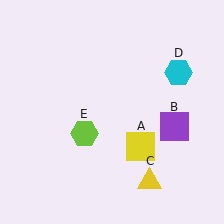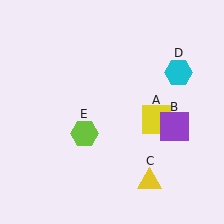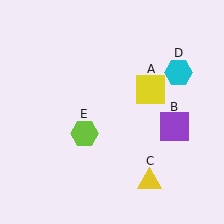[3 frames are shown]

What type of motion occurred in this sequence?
The yellow square (object A) rotated counterclockwise around the center of the scene.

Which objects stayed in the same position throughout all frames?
Purple square (object B) and yellow triangle (object C) and cyan hexagon (object D) and lime hexagon (object E) remained stationary.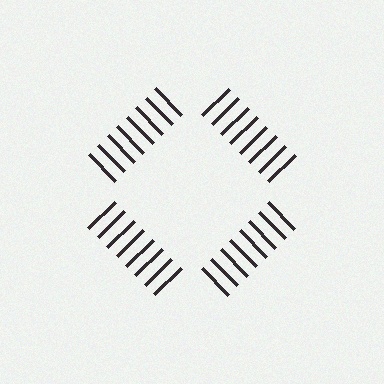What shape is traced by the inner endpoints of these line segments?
An illusory square — the line segments terminate on its edges but no continuous stroke is drawn.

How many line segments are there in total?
32 — 8 along each of the 4 edges.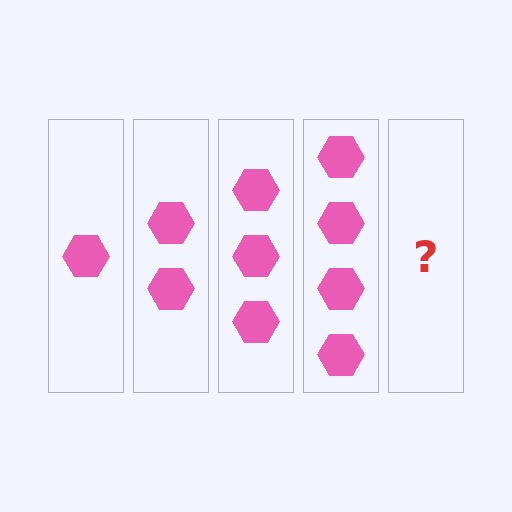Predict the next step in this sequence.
The next step is 5 hexagons.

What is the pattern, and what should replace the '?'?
The pattern is that each step adds one more hexagon. The '?' should be 5 hexagons.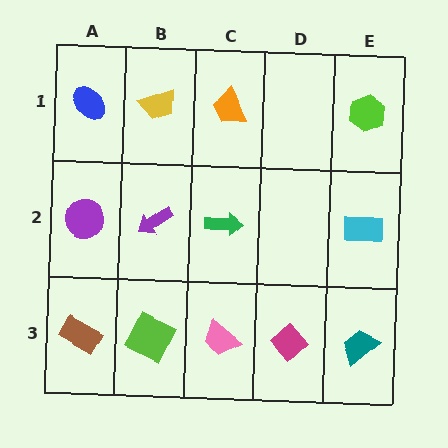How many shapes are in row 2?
4 shapes.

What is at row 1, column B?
A yellow trapezoid.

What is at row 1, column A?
A blue ellipse.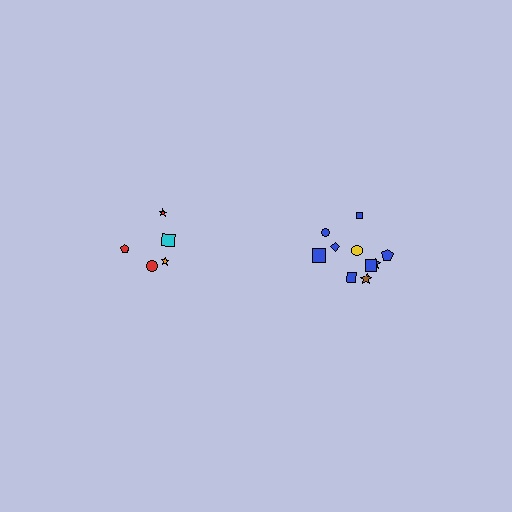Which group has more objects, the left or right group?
The right group.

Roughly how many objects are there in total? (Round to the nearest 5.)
Roughly 15 objects in total.